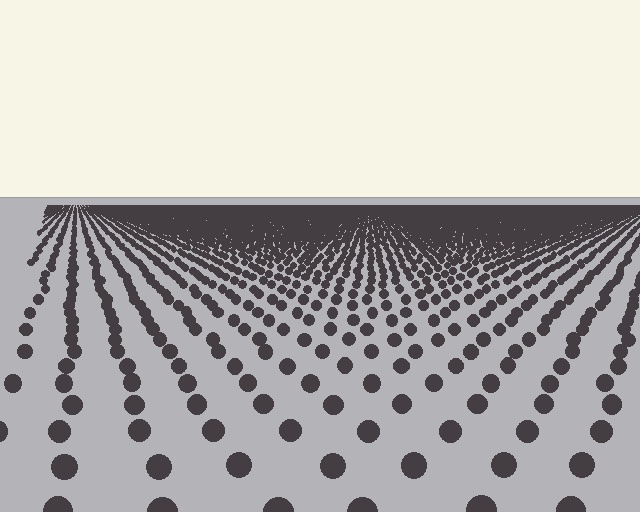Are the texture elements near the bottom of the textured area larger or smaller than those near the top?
Larger. Near the bottom, elements are closer to the viewer and appear at a bigger on-screen size.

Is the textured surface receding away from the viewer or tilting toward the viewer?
The surface is receding away from the viewer. Texture elements get smaller and denser toward the top.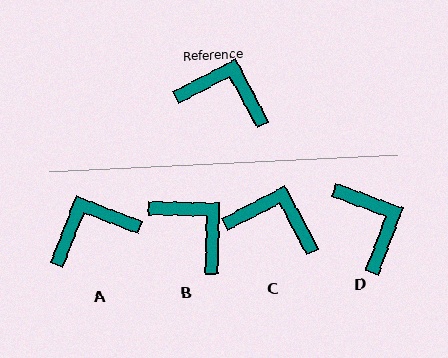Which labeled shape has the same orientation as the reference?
C.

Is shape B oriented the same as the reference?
No, it is off by about 29 degrees.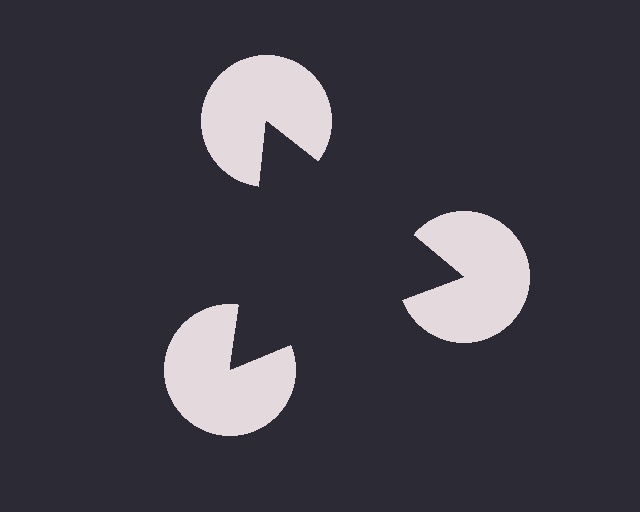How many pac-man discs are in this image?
There are 3 — one at each vertex of the illusory triangle.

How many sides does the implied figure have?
3 sides.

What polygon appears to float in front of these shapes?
An illusory triangle — its edges are inferred from the aligned wedge cuts in the pac-man discs, not physically drawn.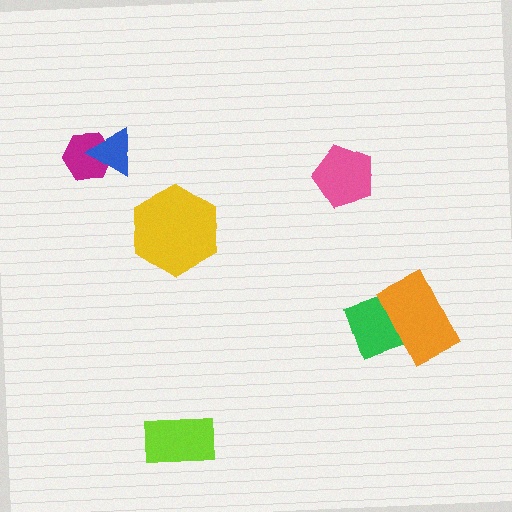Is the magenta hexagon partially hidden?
Yes, it is partially covered by another shape.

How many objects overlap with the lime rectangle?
0 objects overlap with the lime rectangle.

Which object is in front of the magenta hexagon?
The blue triangle is in front of the magenta hexagon.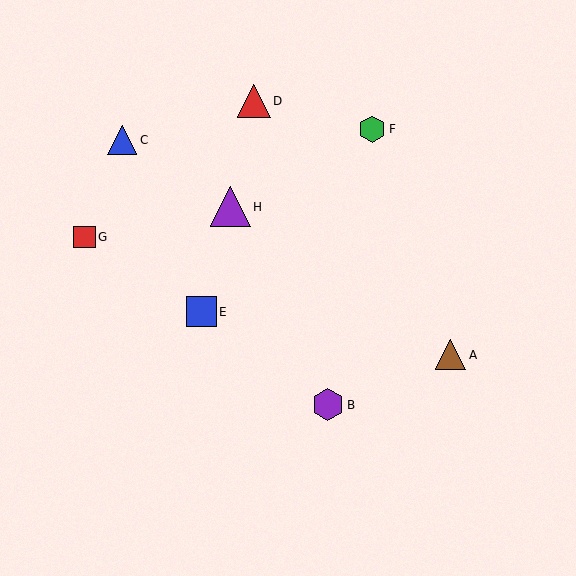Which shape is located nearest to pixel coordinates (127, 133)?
The blue triangle (labeled C) at (122, 140) is nearest to that location.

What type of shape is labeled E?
Shape E is a blue square.